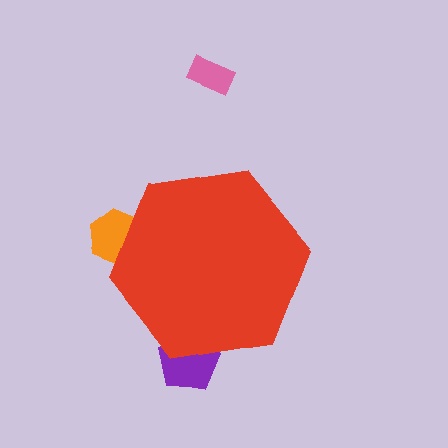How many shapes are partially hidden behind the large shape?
2 shapes are partially hidden.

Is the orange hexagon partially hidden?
Yes, the orange hexagon is partially hidden behind the red hexagon.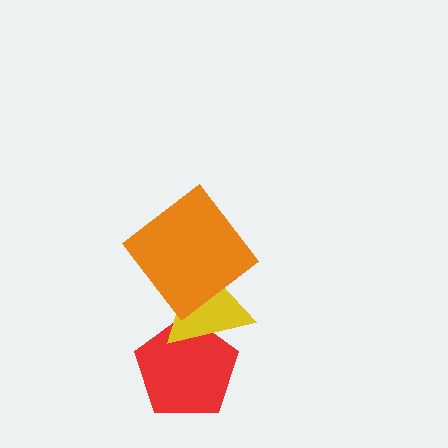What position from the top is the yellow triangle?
The yellow triangle is 2nd from the top.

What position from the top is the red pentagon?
The red pentagon is 3rd from the top.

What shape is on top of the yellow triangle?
The orange diamond is on top of the yellow triangle.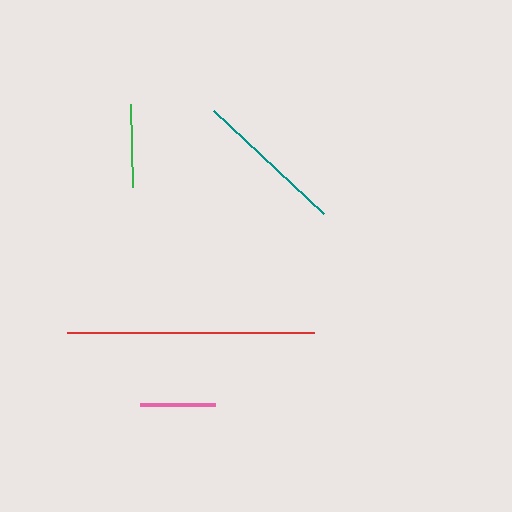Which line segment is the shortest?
The pink line is the shortest at approximately 75 pixels.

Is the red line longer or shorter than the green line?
The red line is longer than the green line.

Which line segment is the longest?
The red line is the longest at approximately 247 pixels.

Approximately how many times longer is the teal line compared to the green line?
The teal line is approximately 1.8 times the length of the green line.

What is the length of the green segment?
The green segment is approximately 83 pixels long.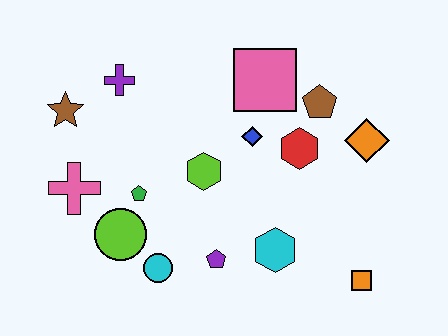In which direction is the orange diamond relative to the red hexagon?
The orange diamond is to the right of the red hexagon.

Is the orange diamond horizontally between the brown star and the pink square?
No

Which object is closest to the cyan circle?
The lime circle is closest to the cyan circle.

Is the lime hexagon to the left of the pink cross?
No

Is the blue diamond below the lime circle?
No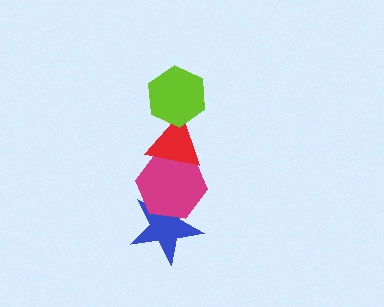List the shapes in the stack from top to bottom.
From top to bottom: the lime hexagon, the red triangle, the magenta hexagon, the blue star.